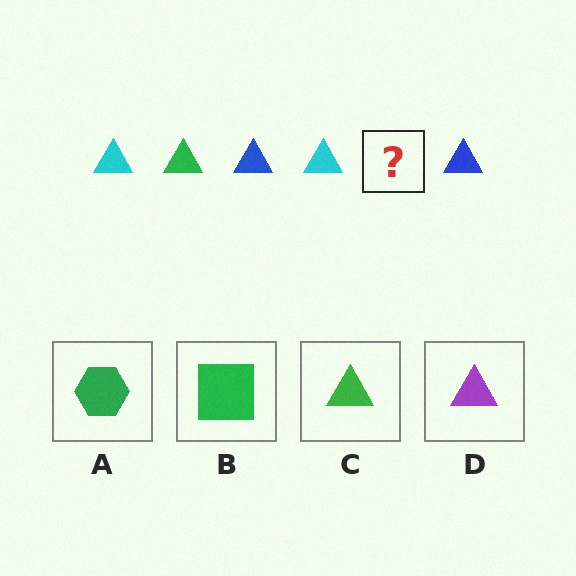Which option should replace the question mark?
Option C.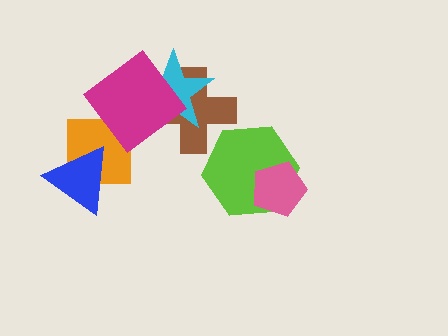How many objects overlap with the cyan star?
2 objects overlap with the cyan star.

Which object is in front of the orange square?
The blue triangle is in front of the orange square.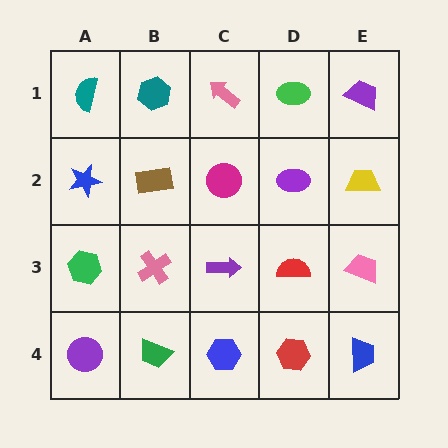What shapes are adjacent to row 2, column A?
A teal semicircle (row 1, column A), a green hexagon (row 3, column A), a brown rectangle (row 2, column B).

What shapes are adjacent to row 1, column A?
A blue star (row 2, column A), a teal hexagon (row 1, column B).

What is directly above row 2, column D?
A green ellipse.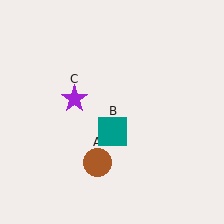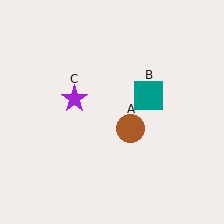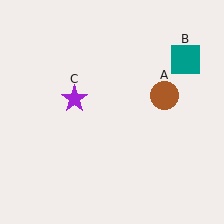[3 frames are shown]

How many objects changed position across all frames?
2 objects changed position: brown circle (object A), teal square (object B).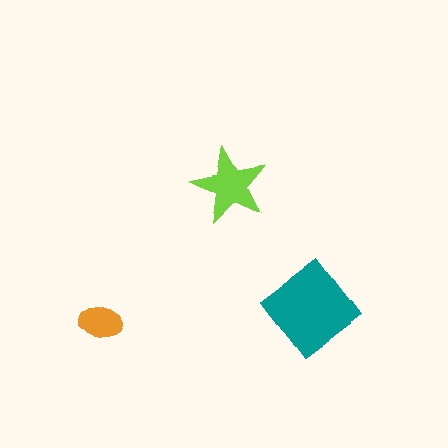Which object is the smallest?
The orange ellipse.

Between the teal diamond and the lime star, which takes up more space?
The teal diamond.